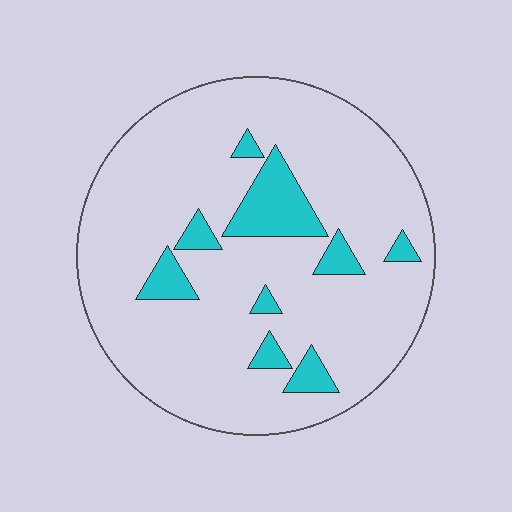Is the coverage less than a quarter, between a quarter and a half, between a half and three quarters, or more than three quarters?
Less than a quarter.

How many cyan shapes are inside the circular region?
9.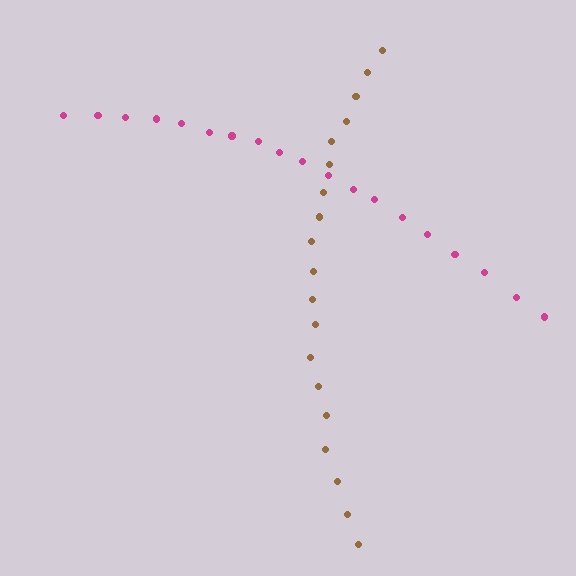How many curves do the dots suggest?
There are 2 distinct paths.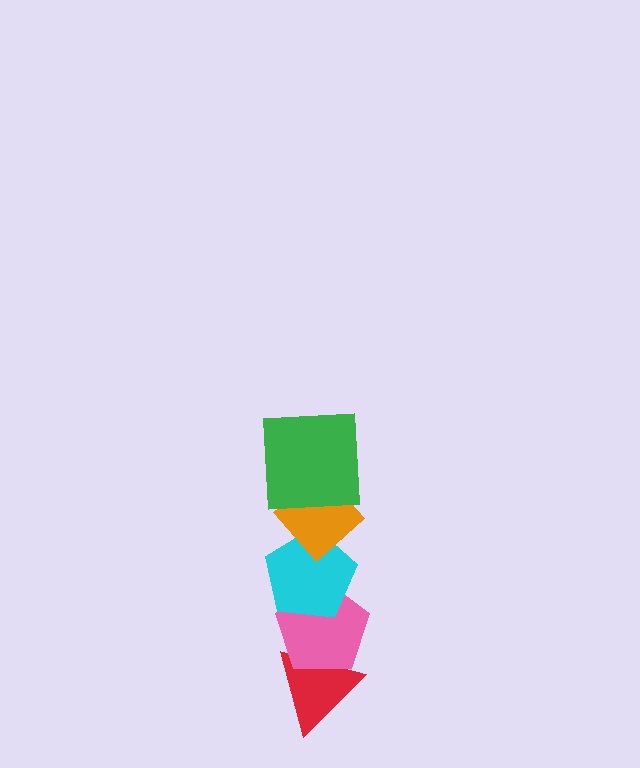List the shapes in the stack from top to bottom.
From top to bottom: the green square, the orange diamond, the cyan pentagon, the pink pentagon, the red triangle.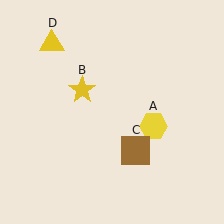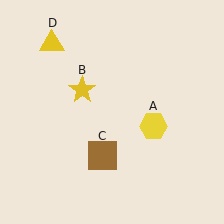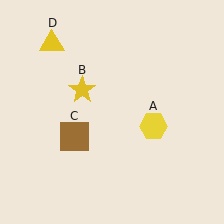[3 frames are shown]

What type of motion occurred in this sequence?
The brown square (object C) rotated clockwise around the center of the scene.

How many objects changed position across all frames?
1 object changed position: brown square (object C).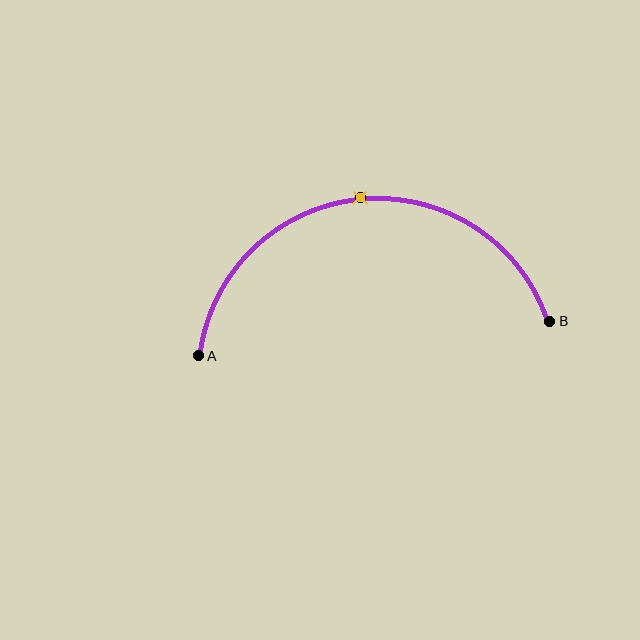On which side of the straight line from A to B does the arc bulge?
The arc bulges above the straight line connecting A and B.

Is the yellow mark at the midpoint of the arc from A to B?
Yes. The yellow mark lies on the arc at equal arc-length from both A and B — it is the arc midpoint.